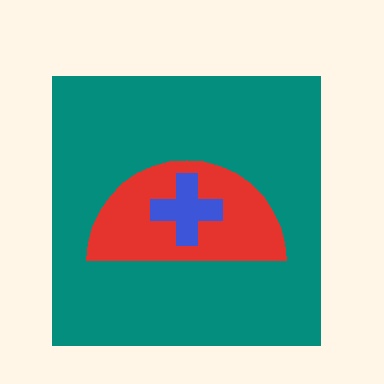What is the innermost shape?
The blue cross.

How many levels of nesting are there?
3.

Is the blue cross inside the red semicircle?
Yes.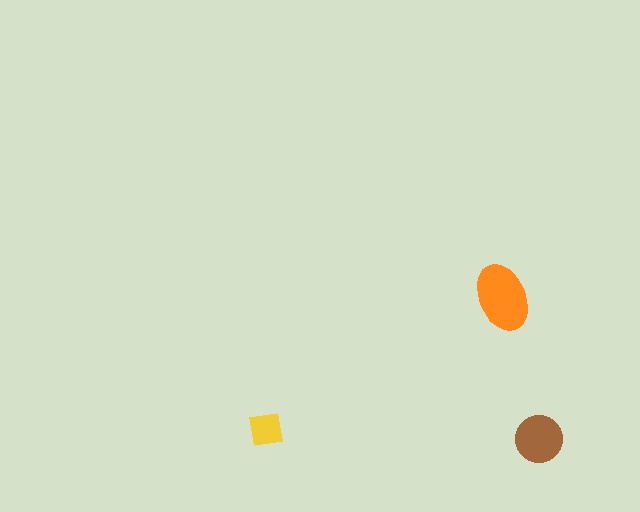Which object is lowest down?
The brown circle is bottommost.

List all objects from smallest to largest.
The yellow square, the brown circle, the orange ellipse.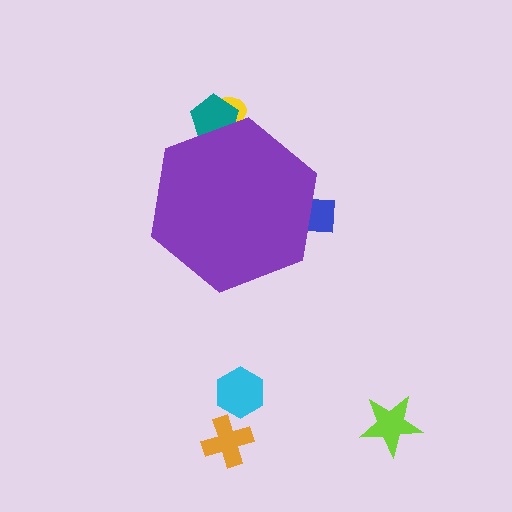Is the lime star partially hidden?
No, the lime star is fully visible.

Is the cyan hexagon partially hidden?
No, the cyan hexagon is fully visible.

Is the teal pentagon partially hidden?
Yes, the teal pentagon is partially hidden behind the purple hexagon.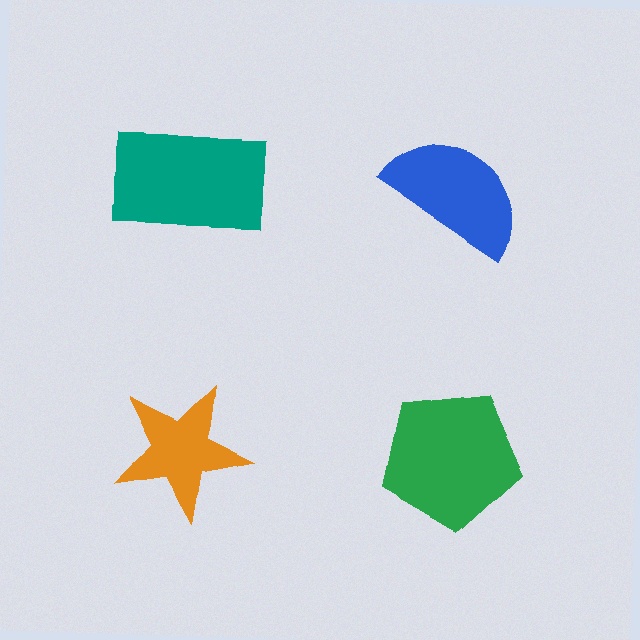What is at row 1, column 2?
A blue semicircle.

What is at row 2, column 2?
A green pentagon.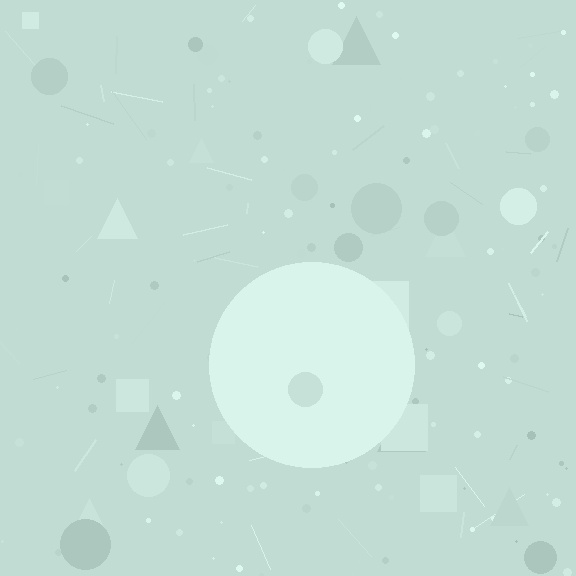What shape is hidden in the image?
A circle is hidden in the image.